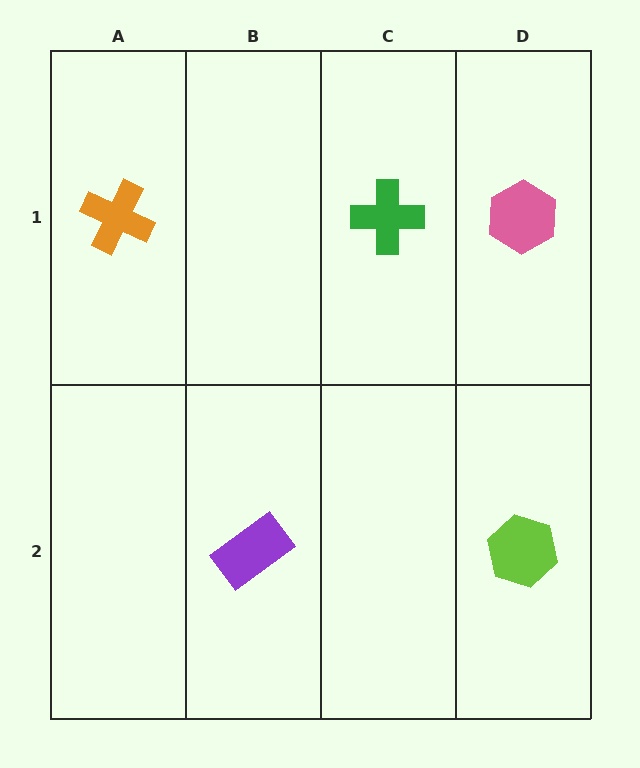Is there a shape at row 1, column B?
No, that cell is empty.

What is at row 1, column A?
An orange cross.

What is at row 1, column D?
A pink hexagon.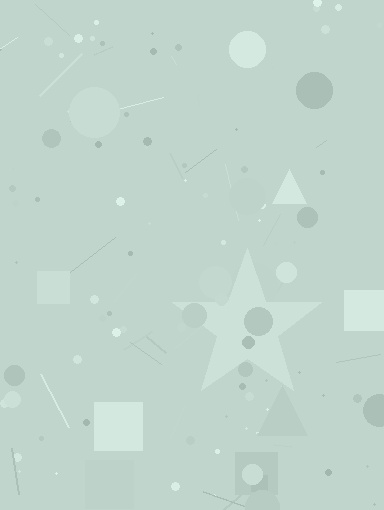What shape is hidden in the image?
A star is hidden in the image.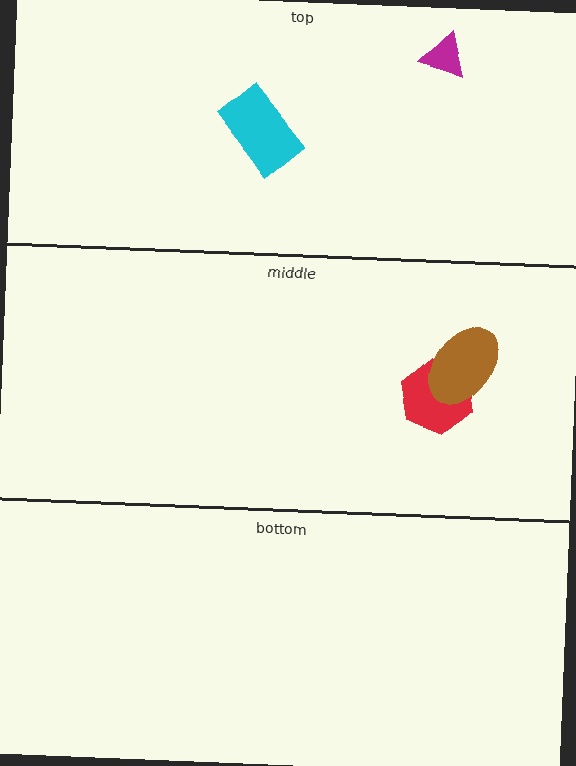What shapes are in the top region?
The magenta triangle, the cyan rectangle.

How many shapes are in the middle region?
2.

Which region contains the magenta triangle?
The top region.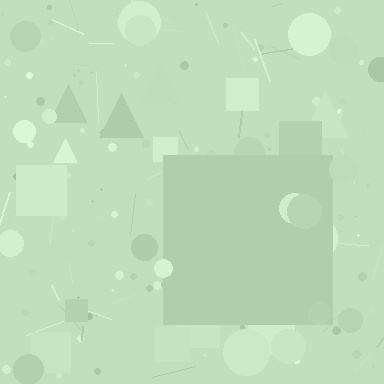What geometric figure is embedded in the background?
A square is embedded in the background.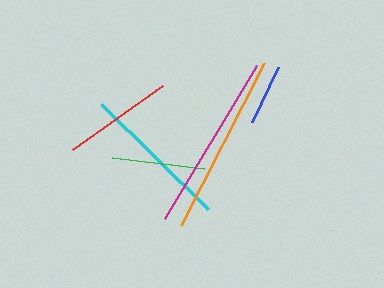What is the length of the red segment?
The red segment is approximately 110 pixels long.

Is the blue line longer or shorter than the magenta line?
The magenta line is longer than the blue line.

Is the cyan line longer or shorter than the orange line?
The orange line is longer than the cyan line.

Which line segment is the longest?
The orange line is the longest at approximately 182 pixels.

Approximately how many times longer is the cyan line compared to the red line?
The cyan line is approximately 1.4 times the length of the red line.